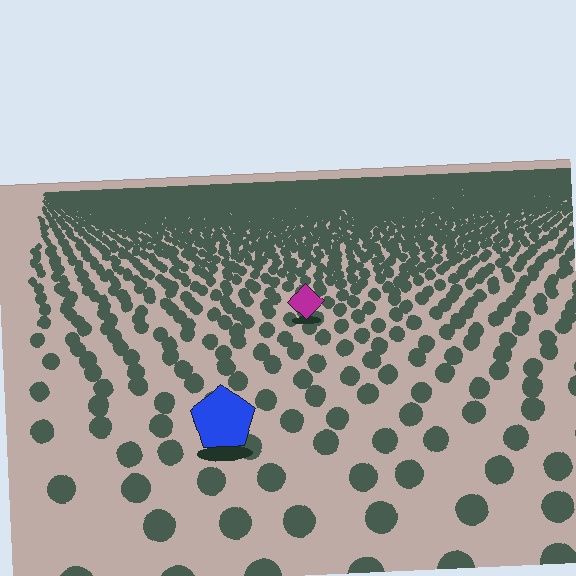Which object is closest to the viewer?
The blue pentagon is closest. The texture marks near it are larger and more spread out.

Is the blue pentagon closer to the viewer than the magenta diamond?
Yes. The blue pentagon is closer — you can tell from the texture gradient: the ground texture is coarser near it.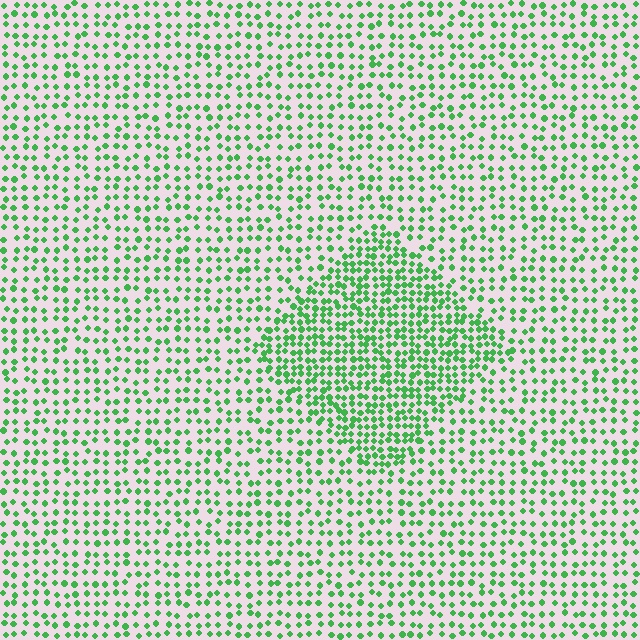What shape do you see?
I see a diamond.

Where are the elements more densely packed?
The elements are more densely packed inside the diamond boundary.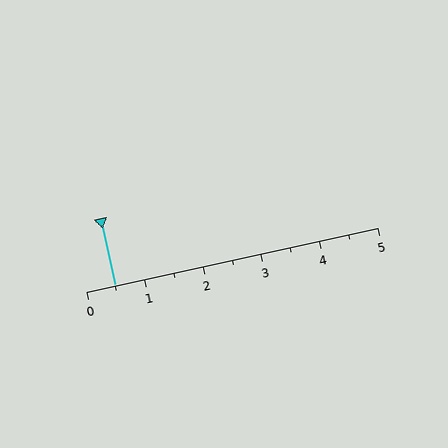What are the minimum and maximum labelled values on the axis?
The axis runs from 0 to 5.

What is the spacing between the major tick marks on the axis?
The major ticks are spaced 1 apart.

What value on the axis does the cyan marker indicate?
The marker indicates approximately 0.5.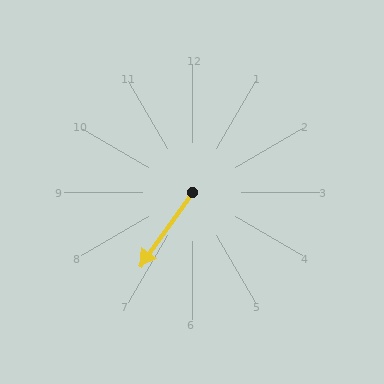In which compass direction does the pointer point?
Southwest.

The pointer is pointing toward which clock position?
Roughly 7 o'clock.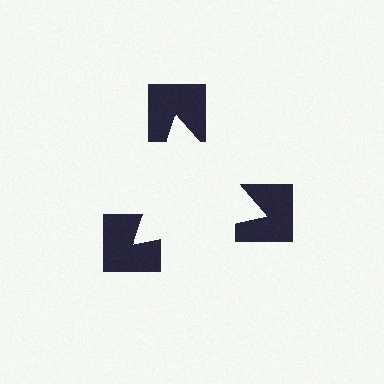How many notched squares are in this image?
There are 3 — one at each vertex of the illusory triangle.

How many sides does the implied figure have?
3 sides.